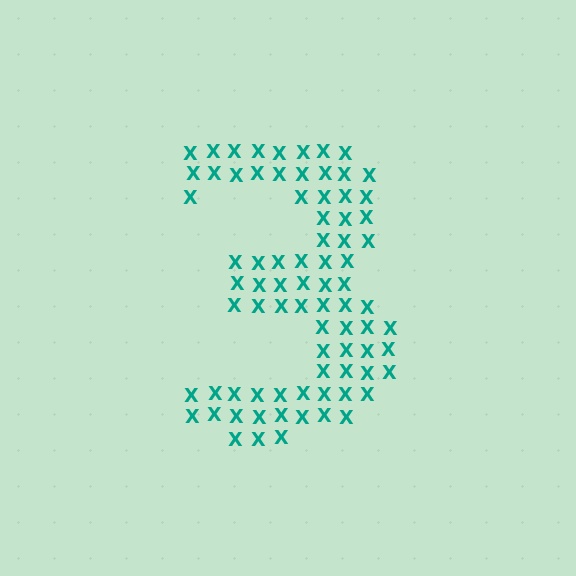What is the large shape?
The large shape is the digit 3.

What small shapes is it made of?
It is made of small letter X's.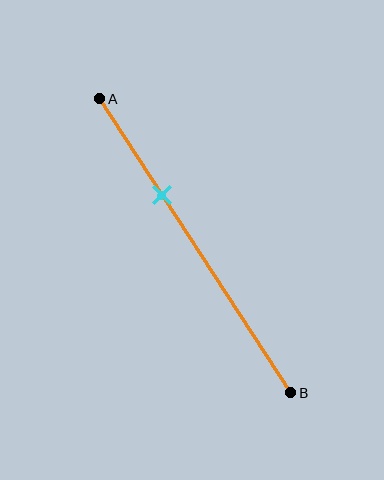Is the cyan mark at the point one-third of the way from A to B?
Yes, the mark is approximately at the one-third point.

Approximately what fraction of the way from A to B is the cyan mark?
The cyan mark is approximately 35% of the way from A to B.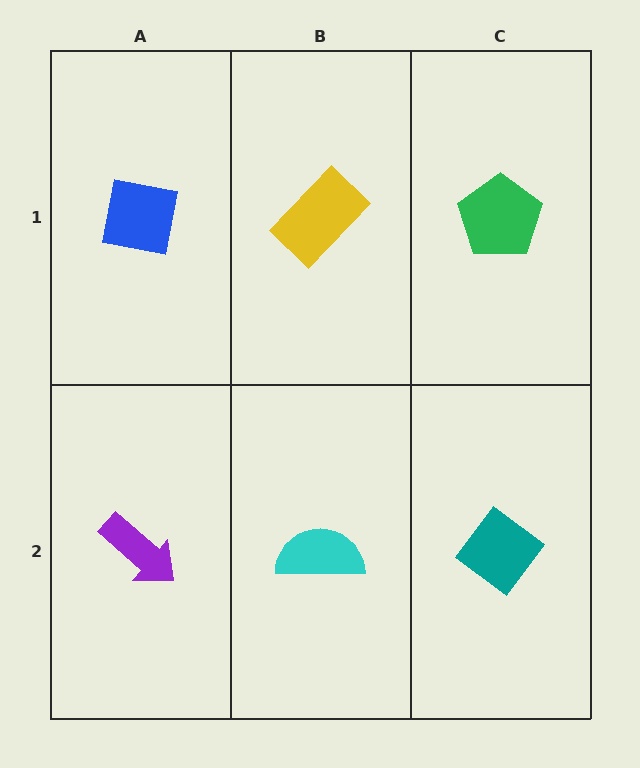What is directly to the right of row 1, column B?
A green pentagon.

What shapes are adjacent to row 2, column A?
A blue square (row 1, column A), a cyan semicircle (row 2, column B).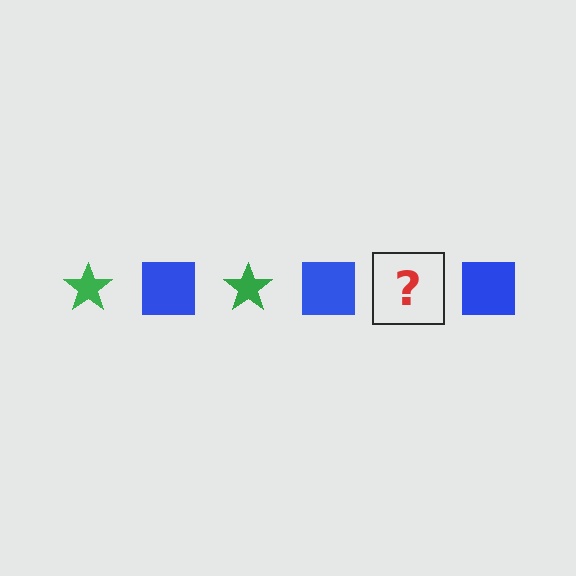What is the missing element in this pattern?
The missing element is a green star.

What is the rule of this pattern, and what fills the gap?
The rule is that the pattern alternates between green star and blue square. The gap should be filled with a green star.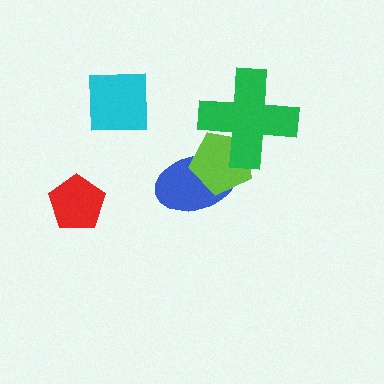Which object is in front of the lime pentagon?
The green cross is in front of the lime pentagon.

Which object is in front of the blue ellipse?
The lime pentagon is in front of the blue ellipse.